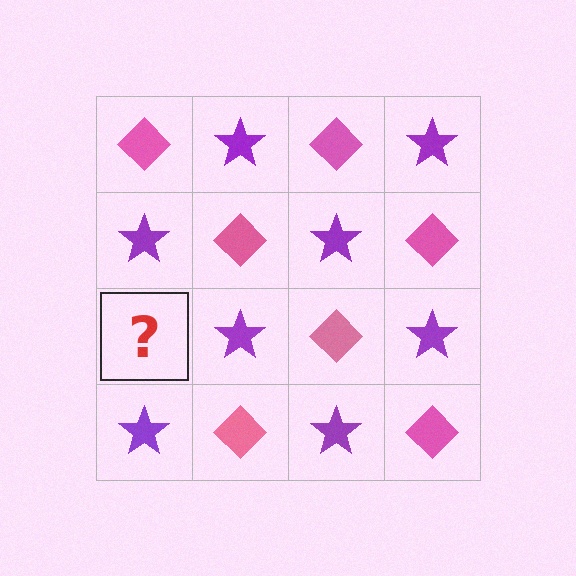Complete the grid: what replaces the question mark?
The question mark should be replaced with a pink diamond.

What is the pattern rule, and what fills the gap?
The rule is that it alternates pink diamond and purple star in a checkerboard pattern. The gap should be filled with a pink diamond.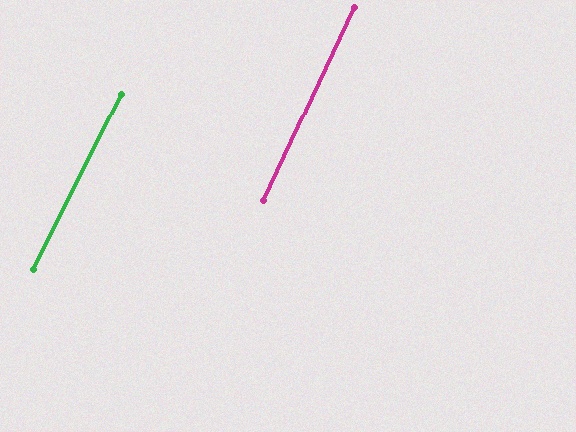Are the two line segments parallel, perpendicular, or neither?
Parallel — their directions differ by only 1.3°.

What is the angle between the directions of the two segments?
Approximately 1 degree.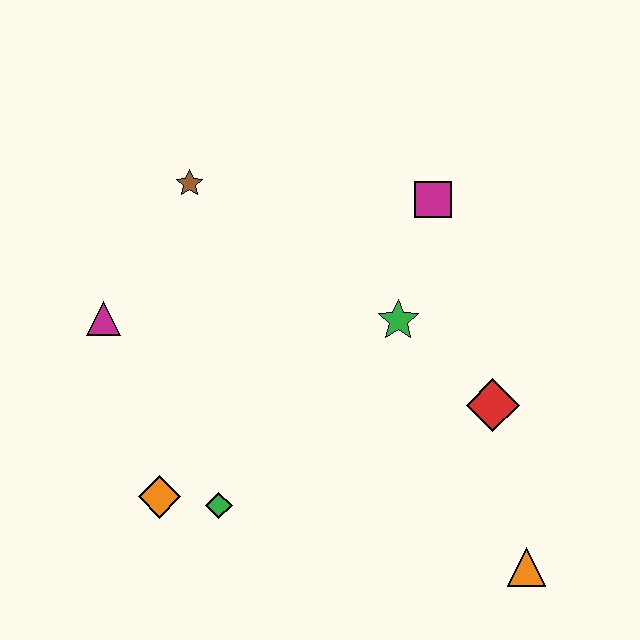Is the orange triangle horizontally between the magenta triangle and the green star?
No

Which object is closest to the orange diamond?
The green diamond is closest to the orange diamond.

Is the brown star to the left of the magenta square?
Yes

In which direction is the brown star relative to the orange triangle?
The brown star is above the orange triangle.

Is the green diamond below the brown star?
Yes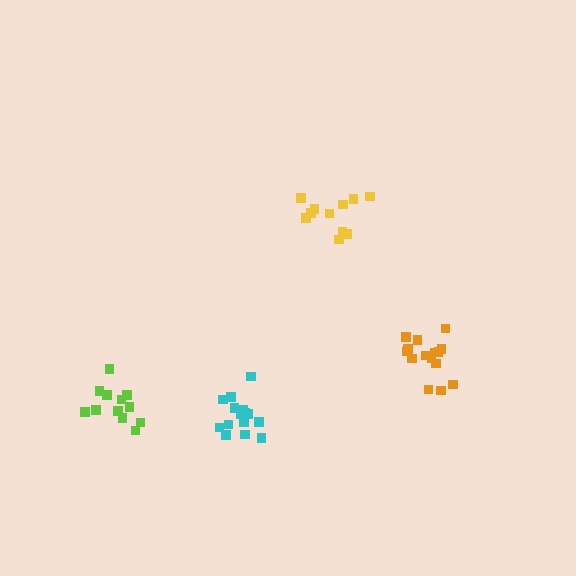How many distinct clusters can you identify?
There are 4 distinct clusters.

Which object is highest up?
The yellow cluster is topmost.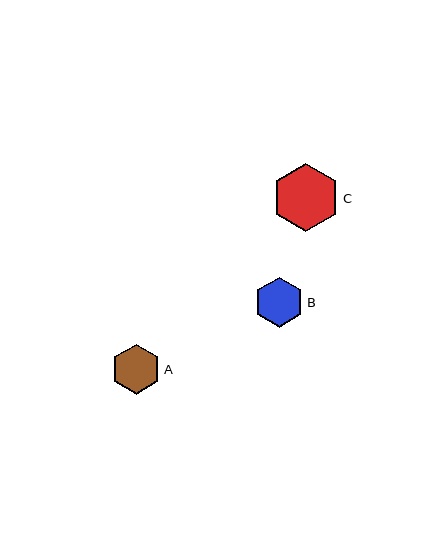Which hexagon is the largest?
Hexagon C is the largest with a size of approximately 68 pixels.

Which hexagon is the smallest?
Hexagon A is the smallest with a size of approximately 50 pixels.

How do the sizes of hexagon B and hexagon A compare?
Hexagon B and hexagon A are approximately the same size.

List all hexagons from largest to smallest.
From largest to smallest: C, B, A.